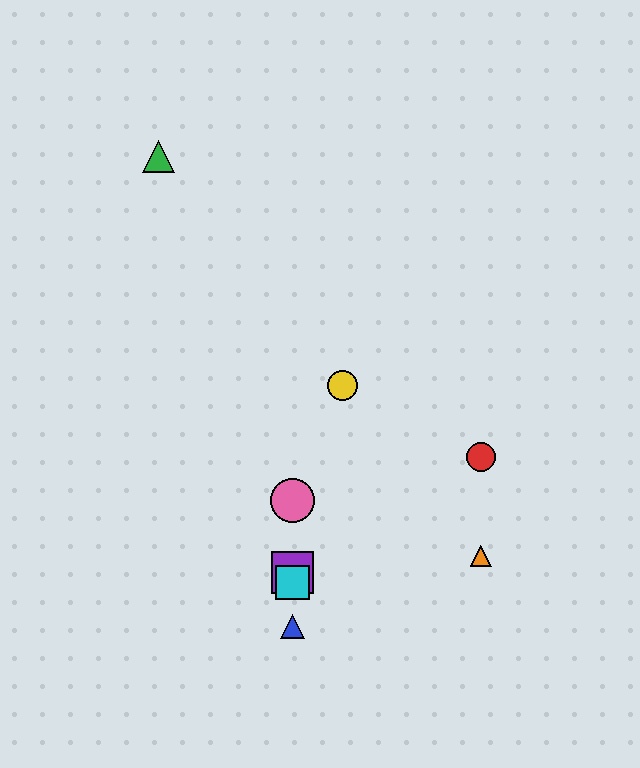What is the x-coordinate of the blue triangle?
The blue triangle is at x≈293.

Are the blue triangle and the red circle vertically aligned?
No, the blue triangle is at x≈293 and the red circle is at x≈481.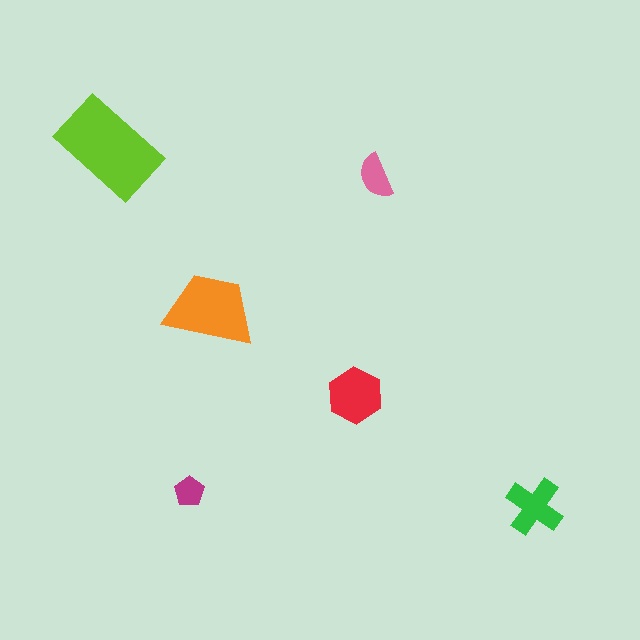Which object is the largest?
The lime rectangle.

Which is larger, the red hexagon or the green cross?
The red hexagon.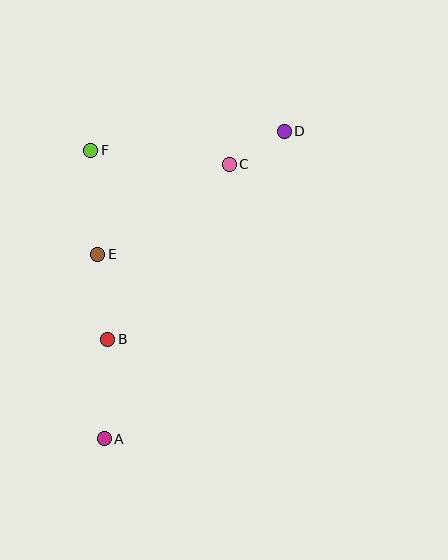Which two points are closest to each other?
Points C and D are closest to each other.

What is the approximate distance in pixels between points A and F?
The distance between A and F is approximately 289 pixels.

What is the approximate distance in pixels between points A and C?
The distance between A and C is approximately 302 pixels.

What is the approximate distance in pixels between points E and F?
The distance between E and F is approximately 104 pixels.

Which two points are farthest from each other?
Points A and D are farthest from each other.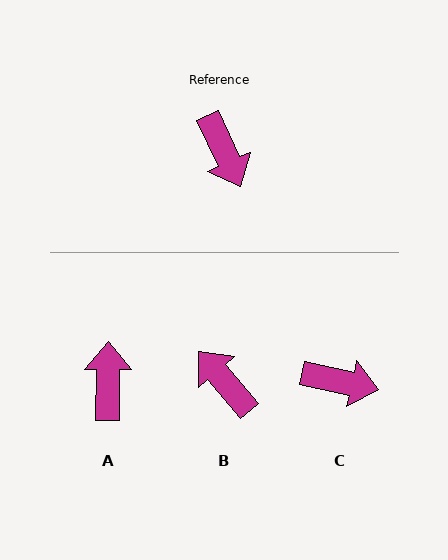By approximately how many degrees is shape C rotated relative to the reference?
Approximately 53 degrees counter-clockwise.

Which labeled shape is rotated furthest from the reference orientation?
B, about 164 degrees away.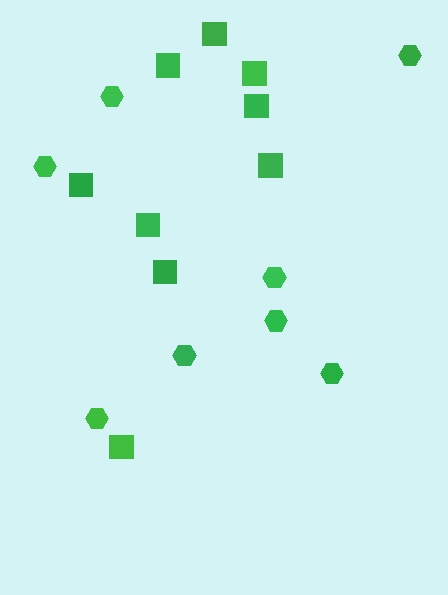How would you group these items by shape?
There are 2 groups: one group of squares (9) and one group of hexagons (8).